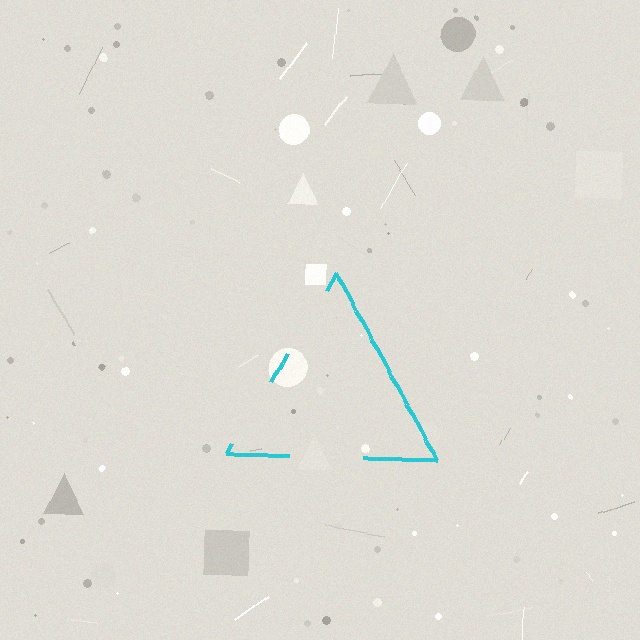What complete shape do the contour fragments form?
The contour fragments form a triangle.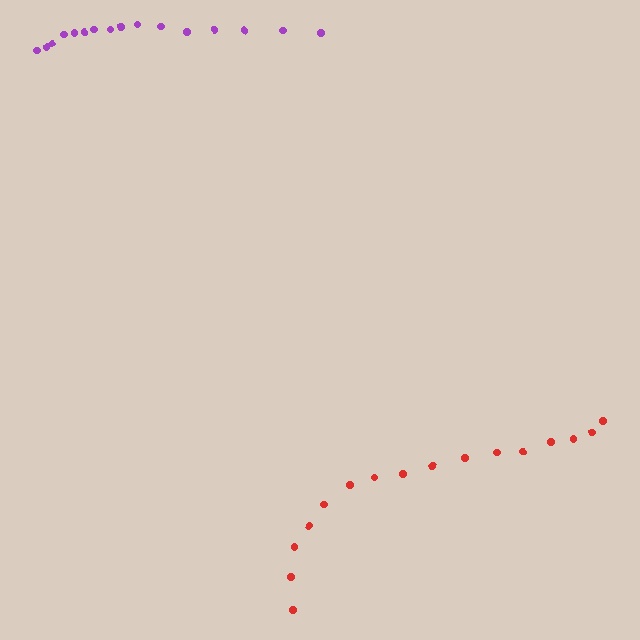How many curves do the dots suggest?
There are 2 distinct paths.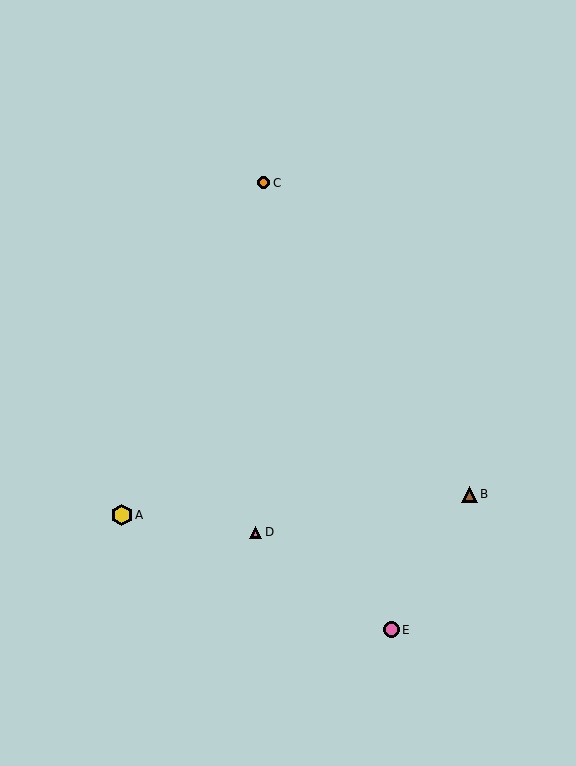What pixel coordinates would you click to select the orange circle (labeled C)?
Click at (264, 183) to select the orange circle C.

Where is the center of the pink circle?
The center of the pink circle is at (391, 630).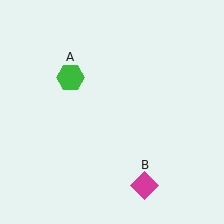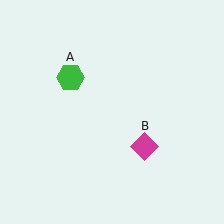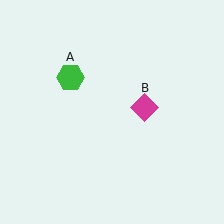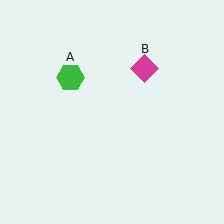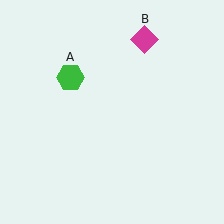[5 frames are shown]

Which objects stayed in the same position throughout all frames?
Green hexagon (object A) remained stationary.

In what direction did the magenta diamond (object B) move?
The magenta diamond (object B) moved up.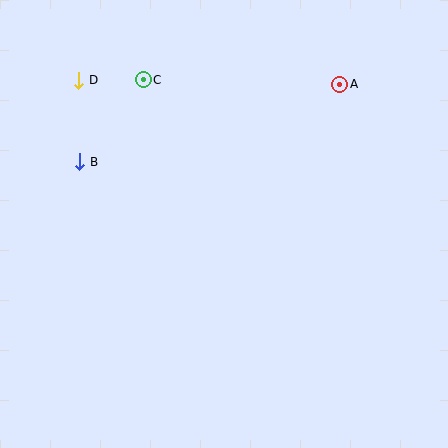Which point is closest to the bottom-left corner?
Point B is closest to the bottom-left corner.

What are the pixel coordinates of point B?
Point B is at (80, 162).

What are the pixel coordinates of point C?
Point C is at (143, 80).